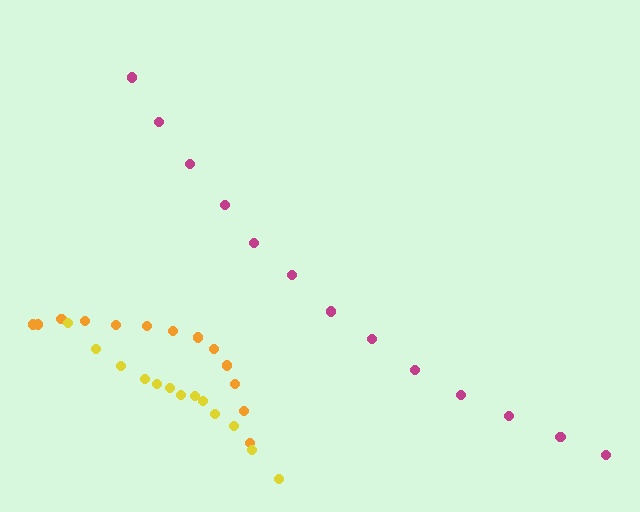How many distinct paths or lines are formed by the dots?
There are 3 distinct paths.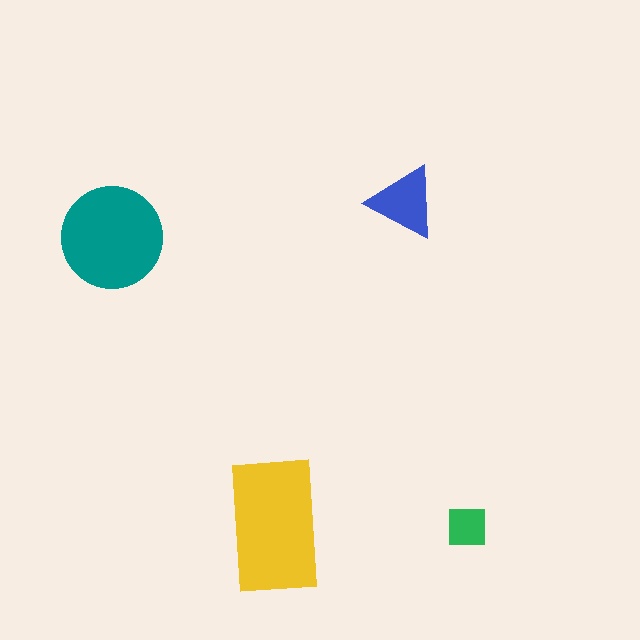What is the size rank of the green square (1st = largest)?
4th.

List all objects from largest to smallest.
The yellow rectangle, the teal circle, the blue triangle, the green square.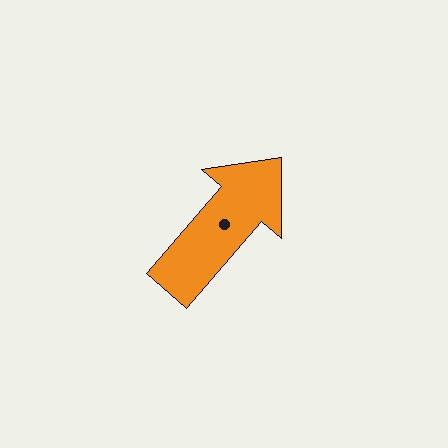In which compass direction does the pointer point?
Northeast.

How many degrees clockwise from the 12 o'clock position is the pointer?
Approximately 41 degrees.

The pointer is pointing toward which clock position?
Roughly 1 o'clock.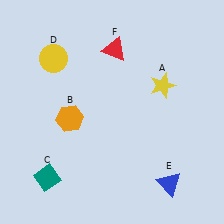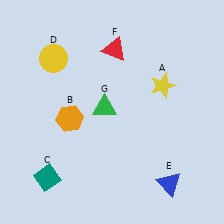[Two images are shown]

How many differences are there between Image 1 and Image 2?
There is 1 difference between the two images.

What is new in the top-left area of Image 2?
A green triangle (G) was added in the top-left area of Image 2.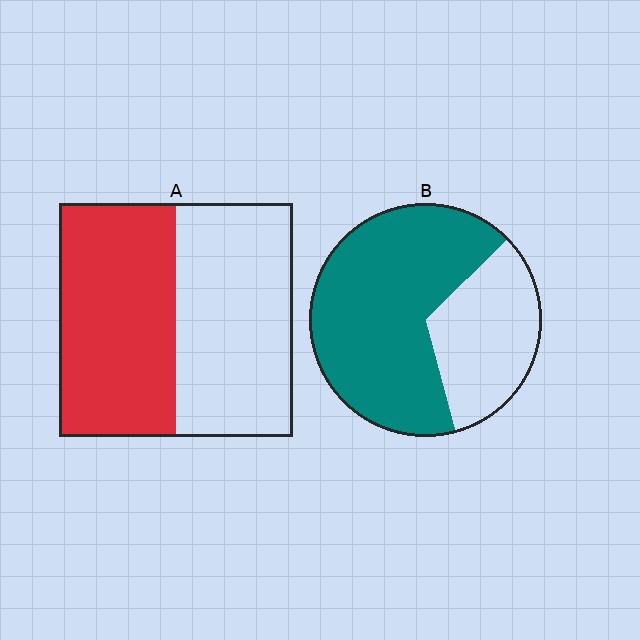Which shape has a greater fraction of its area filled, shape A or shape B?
Shape B.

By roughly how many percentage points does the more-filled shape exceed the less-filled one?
By roughly 15 percentage points (B over A).